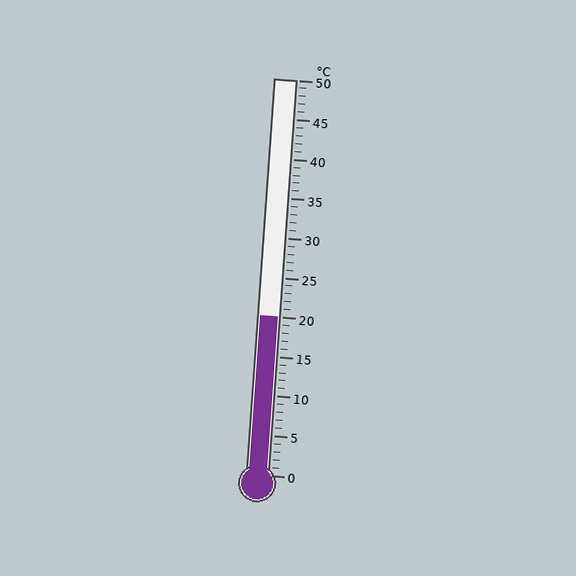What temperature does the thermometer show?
The thermometer shows approximately 20°C.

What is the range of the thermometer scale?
The thermometer scale ranges from 0°C to 50°C.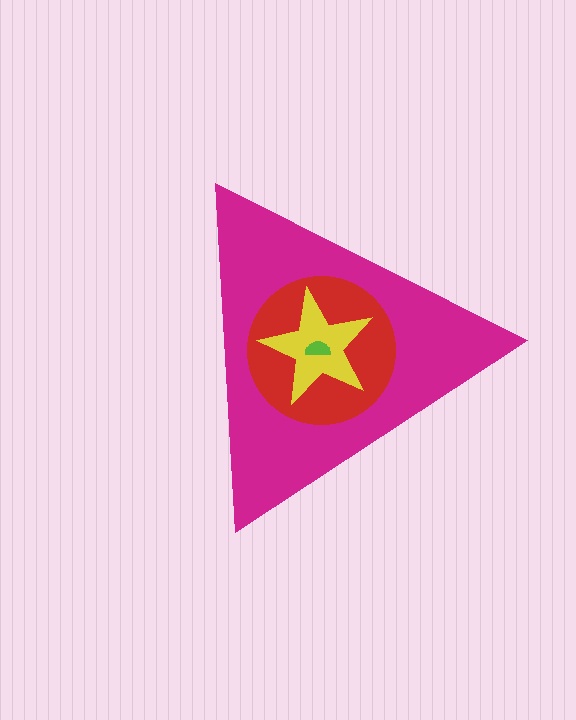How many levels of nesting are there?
4.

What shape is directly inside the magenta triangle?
The red circle.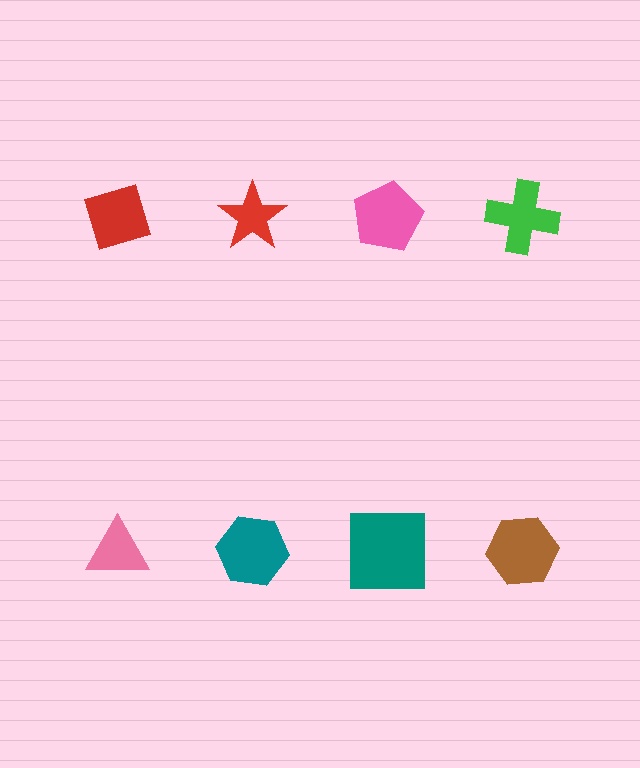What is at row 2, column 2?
A teal hexagon.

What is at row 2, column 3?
A teal square.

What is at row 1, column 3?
A pink pentagon.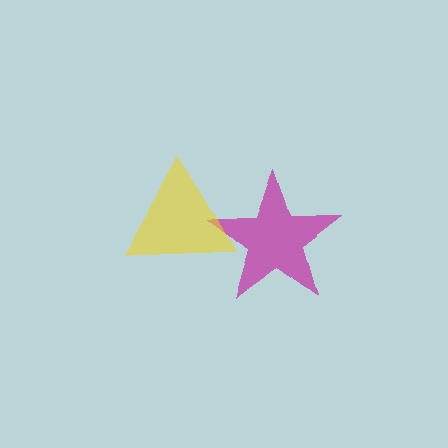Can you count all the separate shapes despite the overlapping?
Yes, there are 2 separate shapes.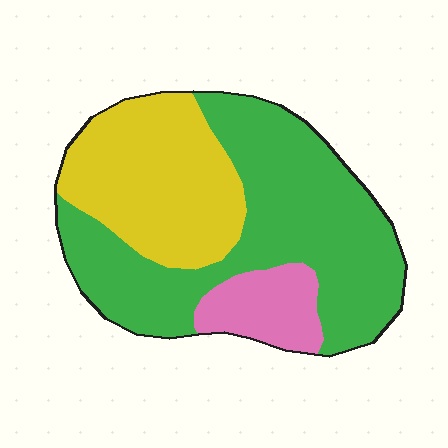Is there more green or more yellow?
Green.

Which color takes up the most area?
Green, at roughly 55%.